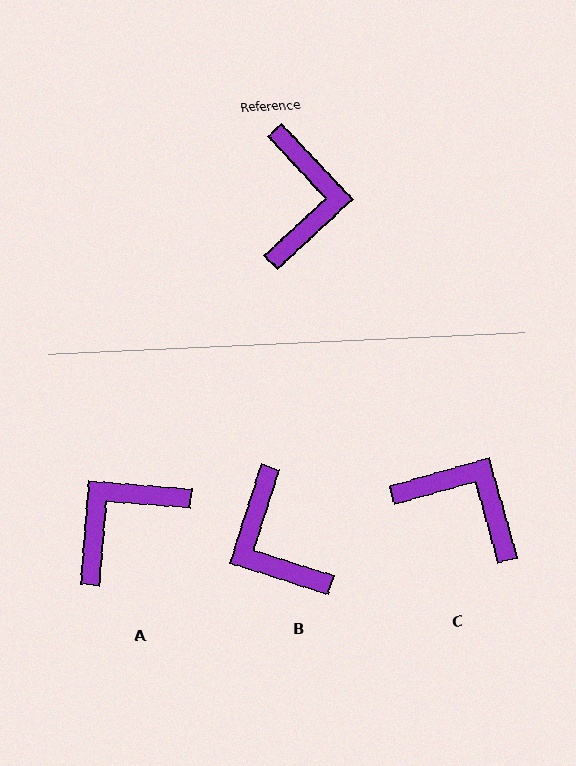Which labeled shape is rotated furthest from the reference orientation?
B, about 151 degrees away.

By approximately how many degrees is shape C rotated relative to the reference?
Approximately 63 degrees counter-clockwise.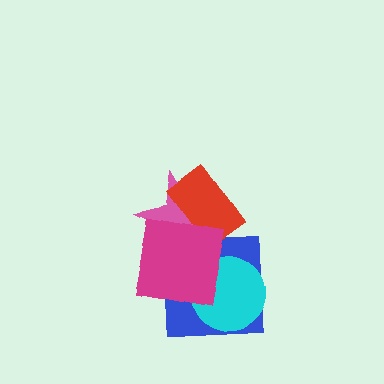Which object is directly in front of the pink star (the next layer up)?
The red rectangle is directly in front of the pink star.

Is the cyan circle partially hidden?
Yes, it is partially covered by another shape.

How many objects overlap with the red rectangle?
2 objects overlap with the red rectangle.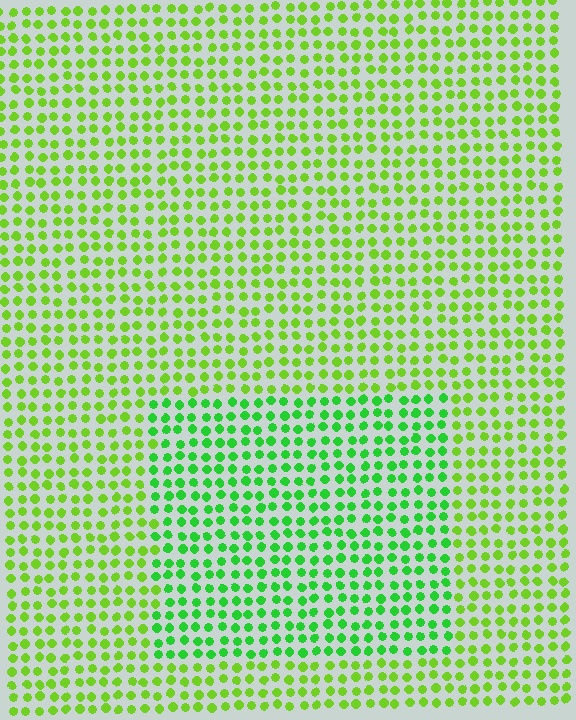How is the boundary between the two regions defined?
The boundary is defined purely by a slight shift in hue (about 31 degrees). Spacing, size, and orientation are identical on both sides.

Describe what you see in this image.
The image is filled with small lime elements in a uniform arrangement. A rectangle-shaped region is visible where the elements are tinted to a slightly different hue, forming a subtle color boundary.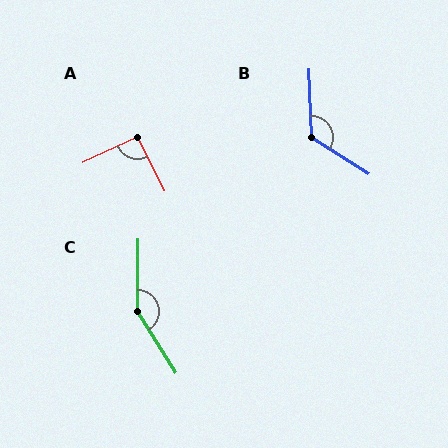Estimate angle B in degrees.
Approximately 125 degrees.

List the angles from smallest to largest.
A (91°), B (125°), C (148°).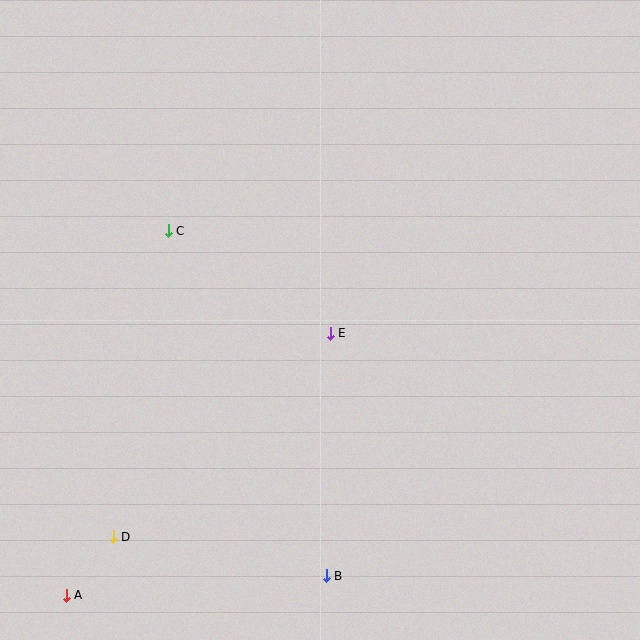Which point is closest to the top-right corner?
Point E is closest to the top-right corner.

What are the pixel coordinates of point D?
Point D is at (113, 537).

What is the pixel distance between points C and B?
The distance between C and B is 379 pixels.